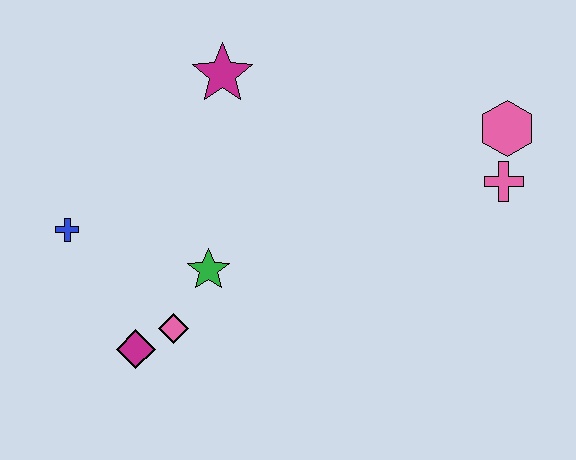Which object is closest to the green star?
The pink diamond is closest to the green star.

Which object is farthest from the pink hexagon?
The blue cross is farthest from the pink hexagon.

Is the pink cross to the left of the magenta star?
No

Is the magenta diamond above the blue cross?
No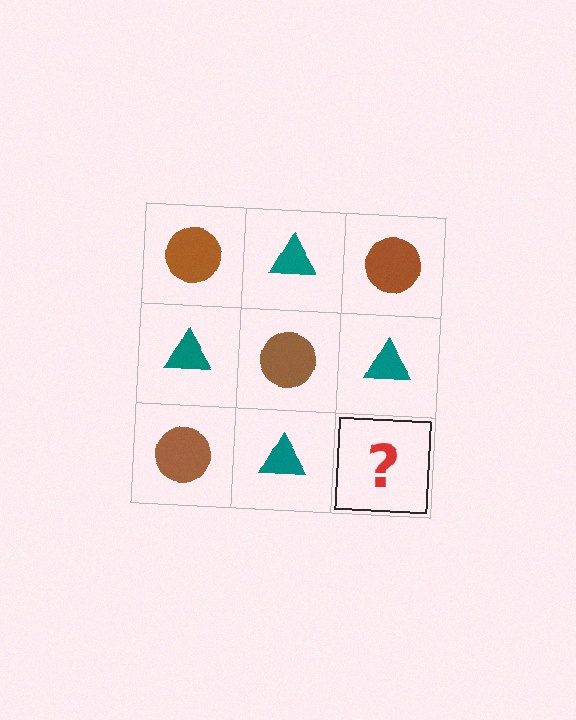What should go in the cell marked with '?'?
The missing cell should contain a brown circle.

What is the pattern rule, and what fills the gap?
The rule is that it alternates brown circle and teal triangle in a checkerboard pattern. The gap should be filled with a brown circle.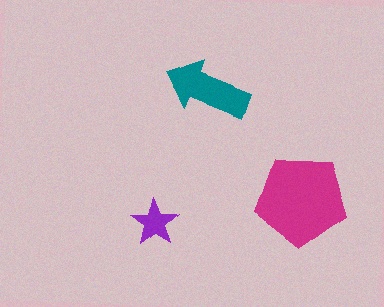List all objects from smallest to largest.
The purple star, the teal arrow, the magenta pentagon.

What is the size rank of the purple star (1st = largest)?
3rd.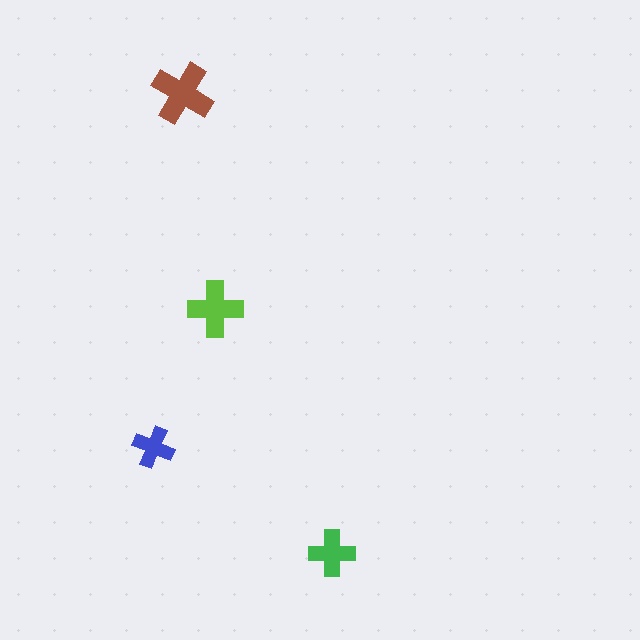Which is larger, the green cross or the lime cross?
The lime one.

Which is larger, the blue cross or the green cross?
The green one.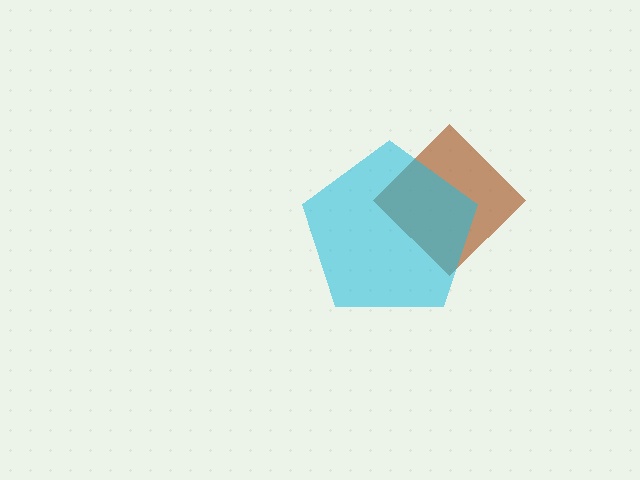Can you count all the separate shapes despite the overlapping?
Yes, there are 2 separate shapes.